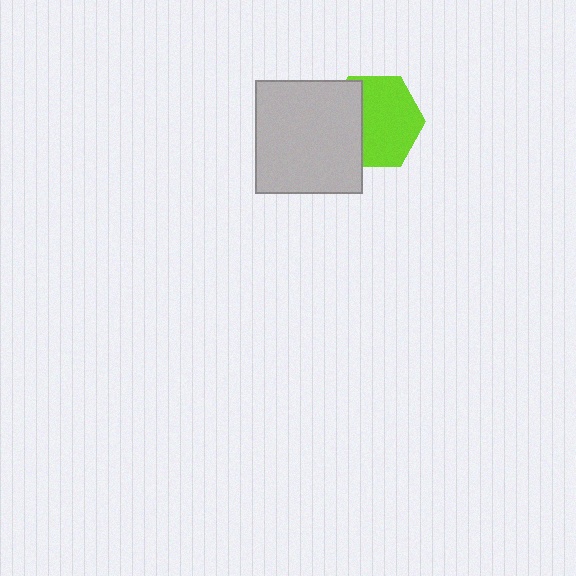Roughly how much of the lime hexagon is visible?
About half of it is visible (roughly 65%).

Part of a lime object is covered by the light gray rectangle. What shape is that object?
It is a hexagon.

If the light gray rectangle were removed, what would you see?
You would see the complete lime hexagon.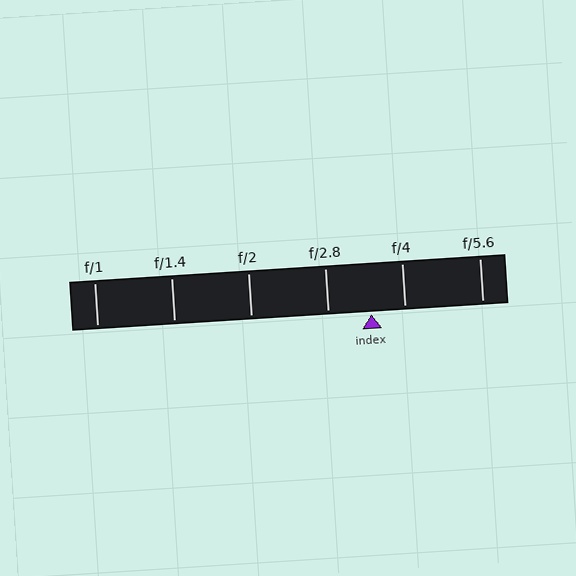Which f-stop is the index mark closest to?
The index mark is closest to f/4.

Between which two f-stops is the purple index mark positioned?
The index mark is between f/2.8 and f/4.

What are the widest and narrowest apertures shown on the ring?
The widest aperture shown is f/1 and the narrowest is f/5.6.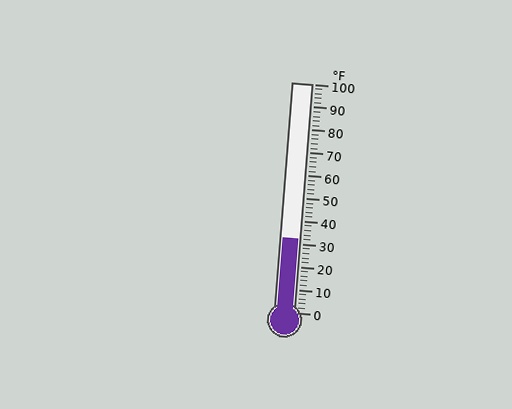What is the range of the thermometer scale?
The thermometer scale ranges from 0°F to 100°F.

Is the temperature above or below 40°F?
The temperature is below 40°F.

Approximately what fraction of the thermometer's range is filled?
The thermometer is filled to approximately 30% of its range.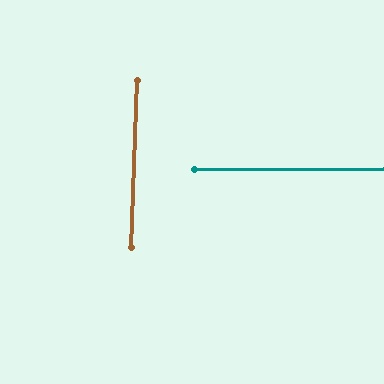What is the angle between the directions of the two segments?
Approximately 88 degrees.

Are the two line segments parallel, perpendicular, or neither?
Perpendicular — they meet at approximately 88°.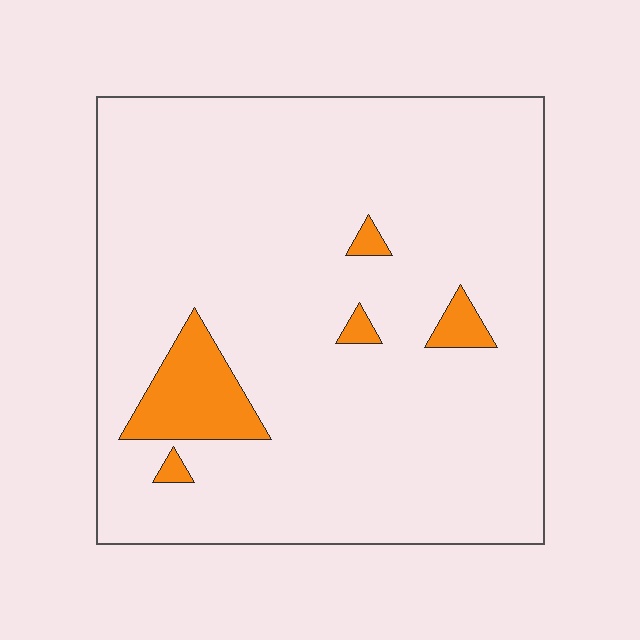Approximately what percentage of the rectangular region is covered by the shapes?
Approximately 10%.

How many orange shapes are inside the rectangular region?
5.